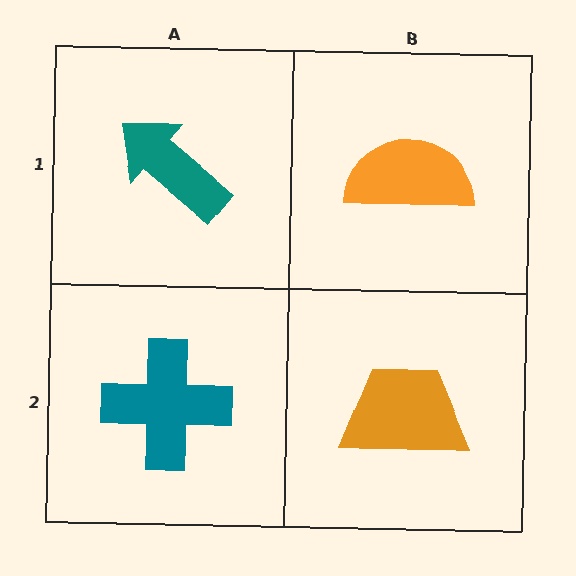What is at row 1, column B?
An orange semicircle.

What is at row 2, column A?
A teal cross.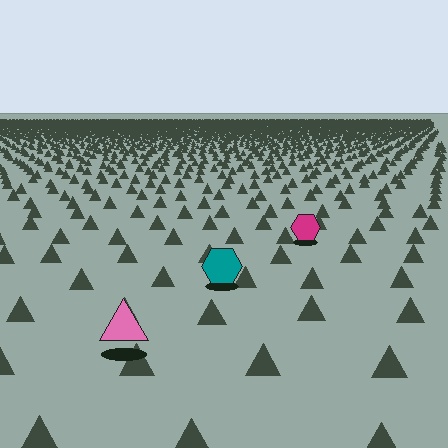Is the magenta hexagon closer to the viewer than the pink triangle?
No. The pink triangle is closer — you can tell from the texture gradient: the ground texture is coarser near it.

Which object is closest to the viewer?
The pink triangle is closest. The texture marks near it are larger and more spread out.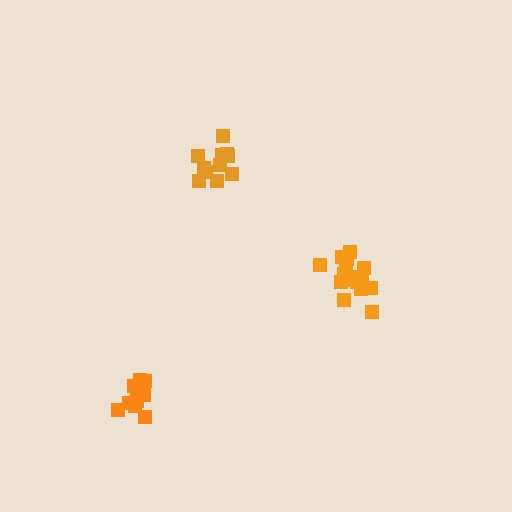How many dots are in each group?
Group 1: 17 dots, Group 2: 12 dots, Group 3: 11 dots (40 total).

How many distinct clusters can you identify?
There are 3 distinct clusters.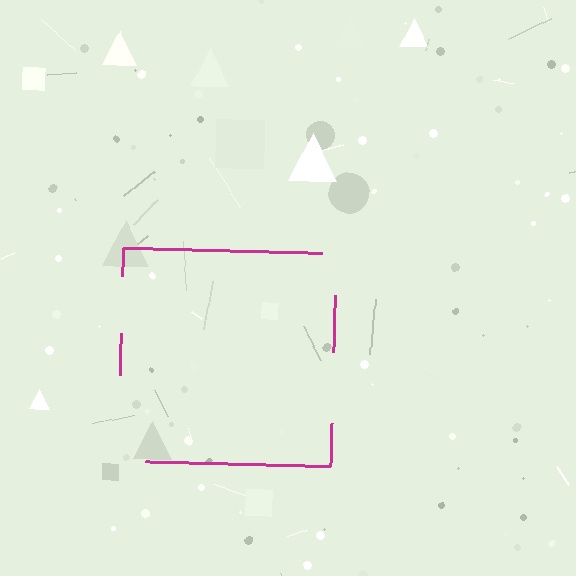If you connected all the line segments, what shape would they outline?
They would outline a square.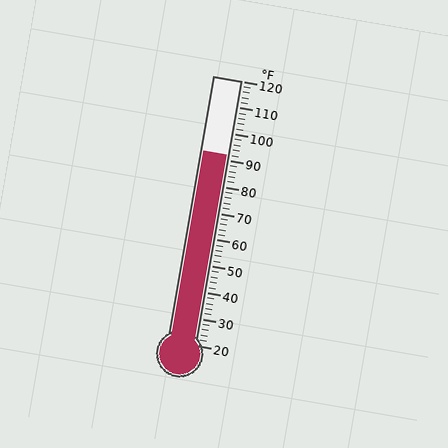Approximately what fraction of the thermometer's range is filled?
The thermometer is filled to approximately 70% of its range.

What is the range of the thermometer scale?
The thermometer scale ranges from 20°F to 120°F.